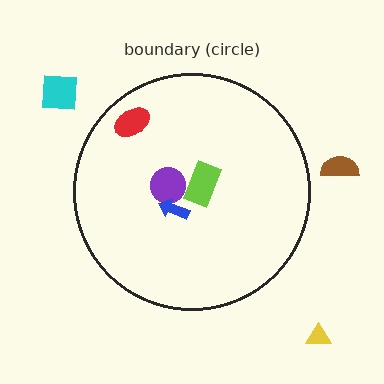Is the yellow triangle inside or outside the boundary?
Outside.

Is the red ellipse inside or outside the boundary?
Inside.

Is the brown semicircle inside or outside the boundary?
Outside.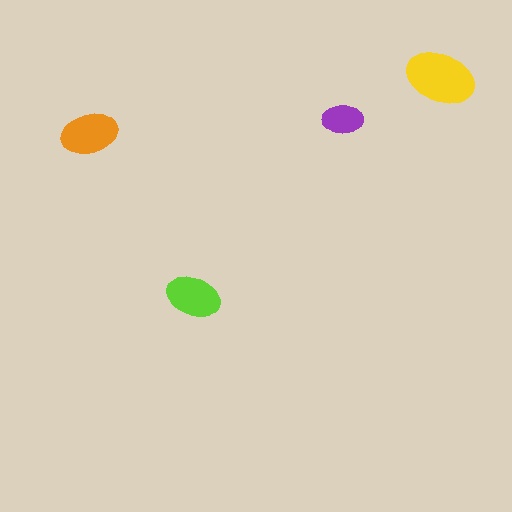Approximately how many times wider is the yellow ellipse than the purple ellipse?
About 1.5 times wider.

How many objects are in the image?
There are 4 objects in the image.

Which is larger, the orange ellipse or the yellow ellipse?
The yellow one.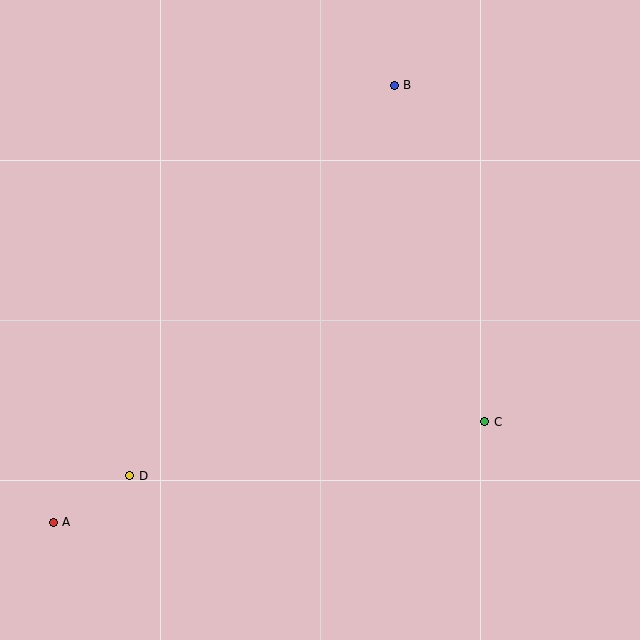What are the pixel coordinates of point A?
Point A is at (53, 522).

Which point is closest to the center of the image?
Point C at (485, 422) is closest to the center.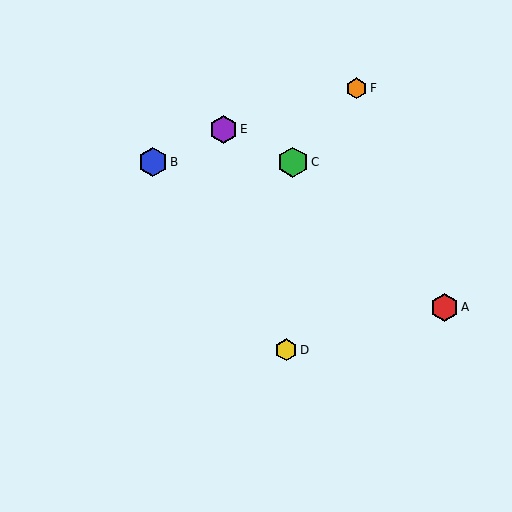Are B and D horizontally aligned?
No, B is at y≈162 and D is at y≈350.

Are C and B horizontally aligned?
Yes, both are at y≈162.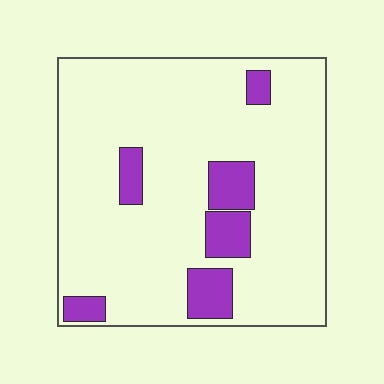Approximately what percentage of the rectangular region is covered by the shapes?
Approximately 15%.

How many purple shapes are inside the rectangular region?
6.